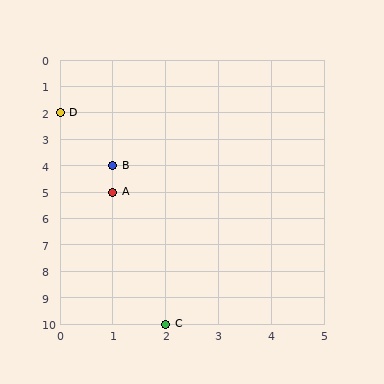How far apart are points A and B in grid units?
Points A and B are 1 row apart.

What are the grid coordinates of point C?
Point C is at grid coordinates (2, 10).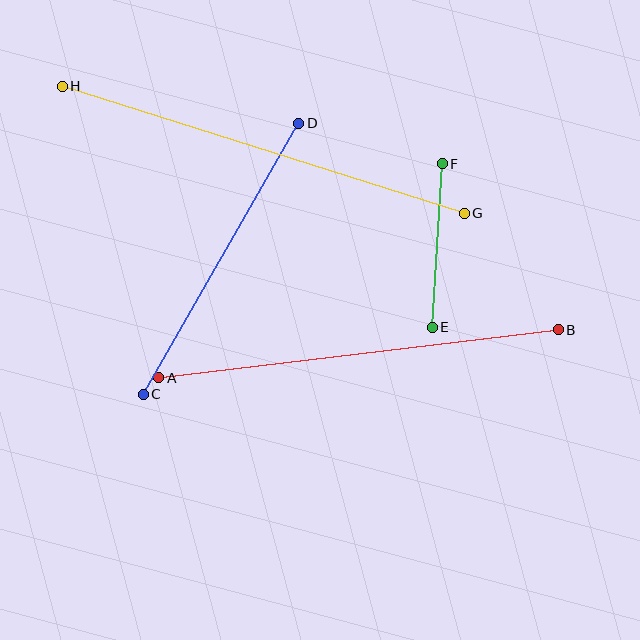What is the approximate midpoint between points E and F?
The midpoint is at approximately (437, 246) pixels.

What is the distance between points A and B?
The distance is approximately 402 pixels.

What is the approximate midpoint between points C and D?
The midpoint is at approximately (221, 259) pixels.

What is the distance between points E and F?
The distance is approximately 163 pixels.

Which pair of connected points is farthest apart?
Points G and H are farthest apart.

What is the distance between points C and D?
The distance is approximately 313 pixels.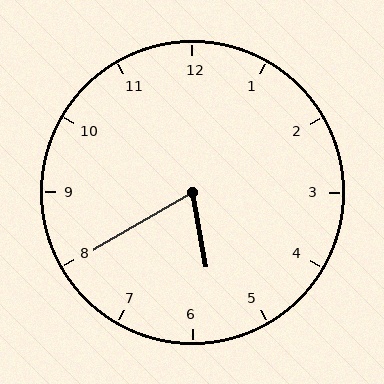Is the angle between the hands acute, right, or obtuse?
It is acute.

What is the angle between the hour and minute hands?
Approximately 70 degrees.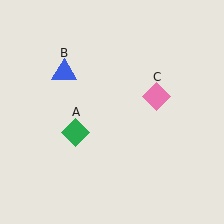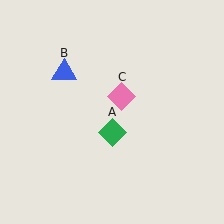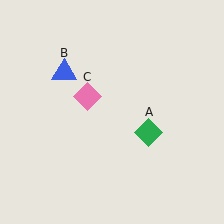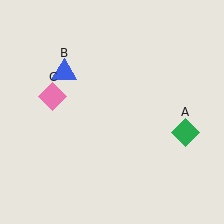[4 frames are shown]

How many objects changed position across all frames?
2 objects changed position: green diamond (object A), pink diamond (object C).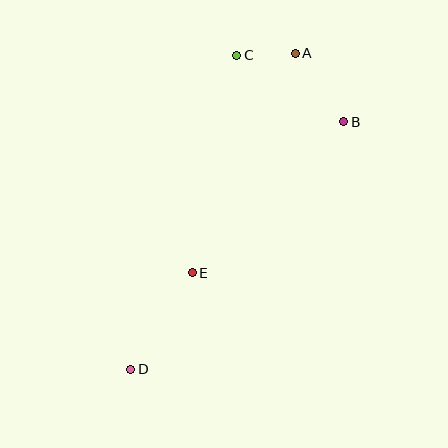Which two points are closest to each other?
Points A and C are closest to each other.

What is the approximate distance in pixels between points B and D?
The distance between B and D is approximately 327 pixels.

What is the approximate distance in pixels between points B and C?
The distance between B and C is approximately 126 pixels.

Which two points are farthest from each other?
Points A and D are farthest from each other.